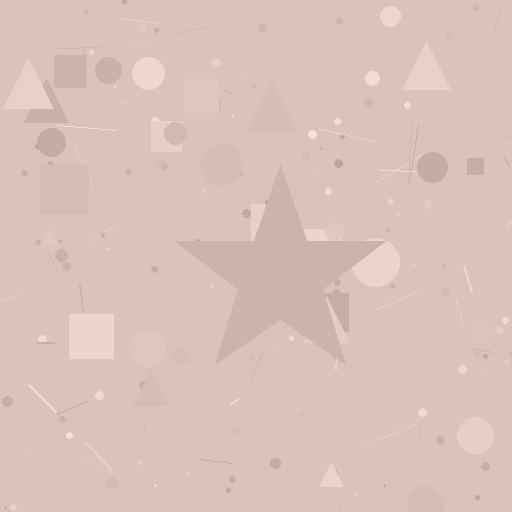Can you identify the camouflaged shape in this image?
The camouflaged shape is a star.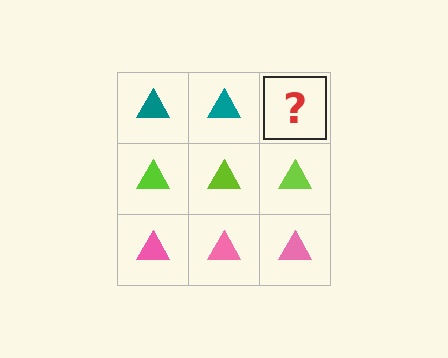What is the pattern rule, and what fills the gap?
The rule is that each row has a consistent color. The gap should be filled with a teal triangle.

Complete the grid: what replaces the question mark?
The question mark should be replaced with a teal triangle.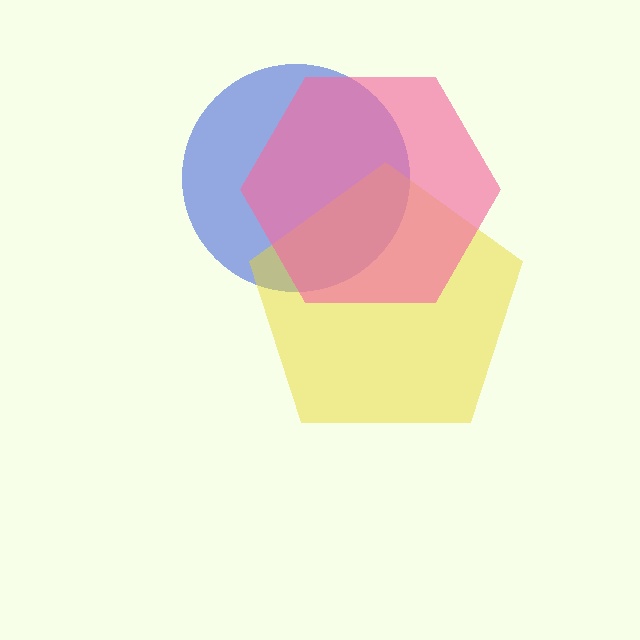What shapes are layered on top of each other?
The layered shapes are: a blue circle, a yellow pentagon, a pink hexagon.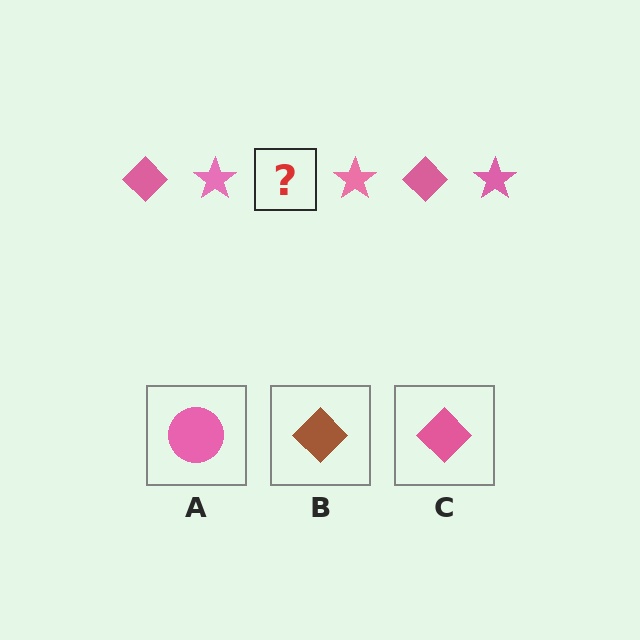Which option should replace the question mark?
Option C.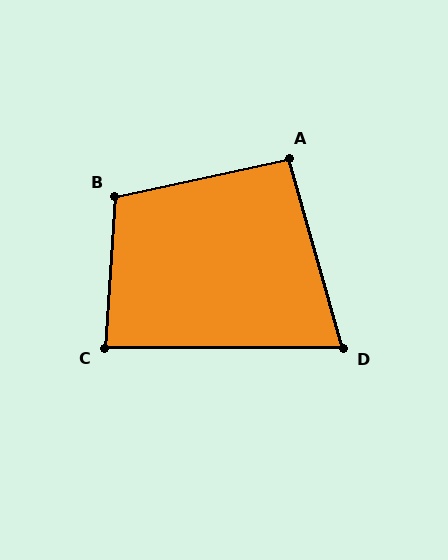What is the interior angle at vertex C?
Approximately 86 degrees (approximately right).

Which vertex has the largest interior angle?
B, at approximately 106 degrees.